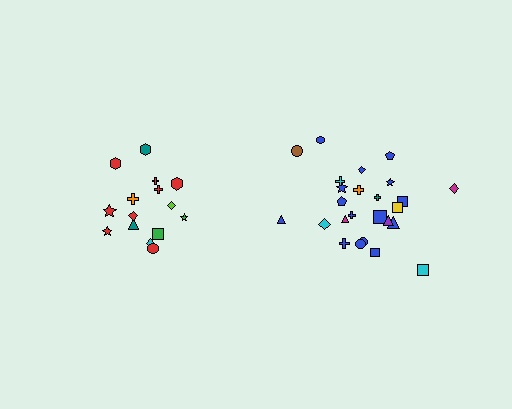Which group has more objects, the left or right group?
The right group.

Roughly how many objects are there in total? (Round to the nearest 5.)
Roughly 40 objects in total.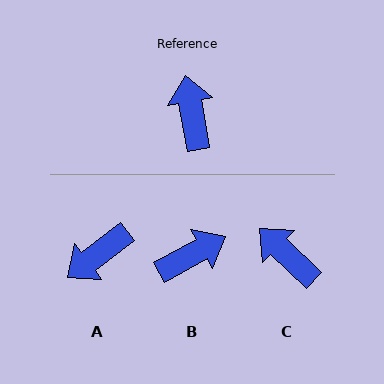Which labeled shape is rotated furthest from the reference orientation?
A, about 117 degrees away.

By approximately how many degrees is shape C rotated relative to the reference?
Approximately 36 degrees counter-clockwise.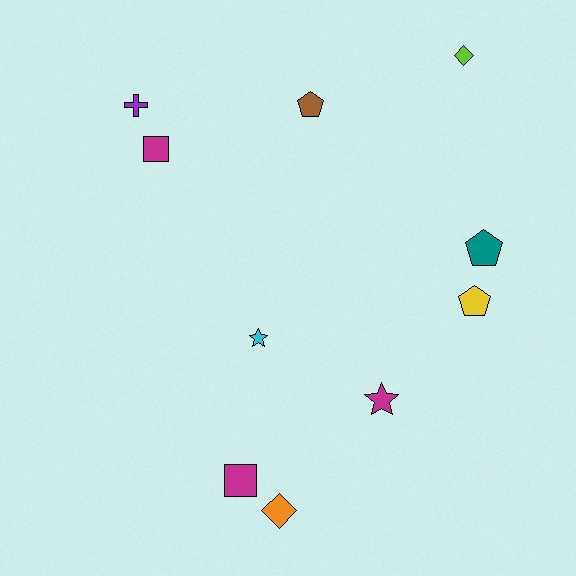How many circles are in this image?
There are no circles.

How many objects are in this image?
There are 10 objects.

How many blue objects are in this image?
There are no blue objects.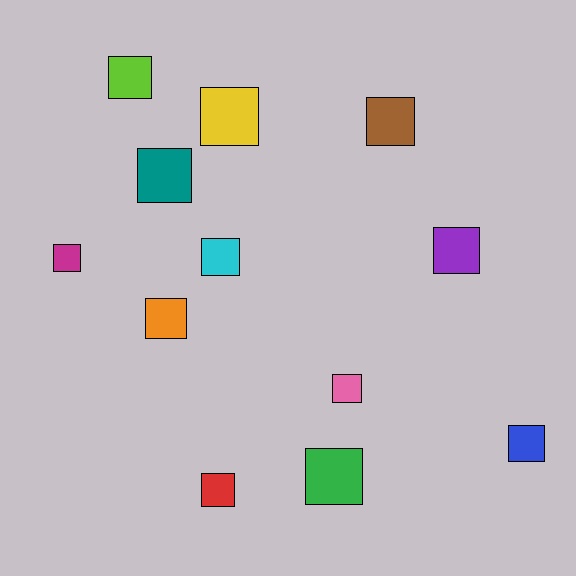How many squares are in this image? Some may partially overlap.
There are 12 squares.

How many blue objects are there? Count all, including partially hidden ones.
There is 1 blue object.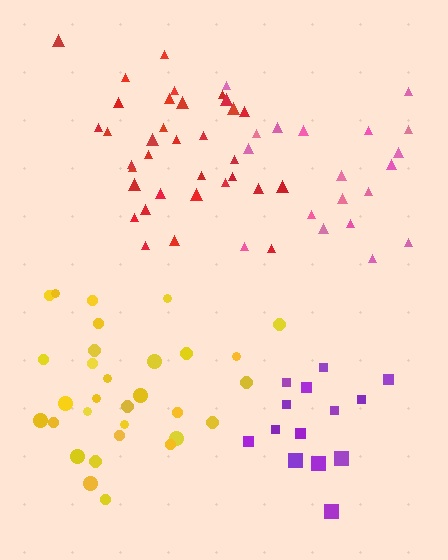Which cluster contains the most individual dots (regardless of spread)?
Red (34).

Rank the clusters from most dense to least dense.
red, purple, yellow, pink.